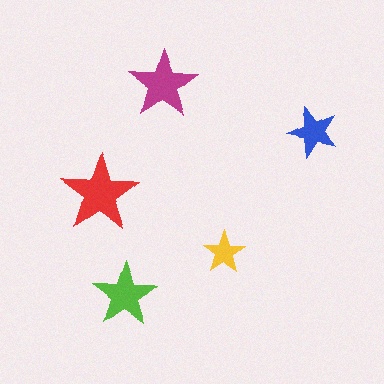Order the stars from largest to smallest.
the red one, the magenta one, the lime one, the blue one, the yellow one.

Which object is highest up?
The magenta star is topmost.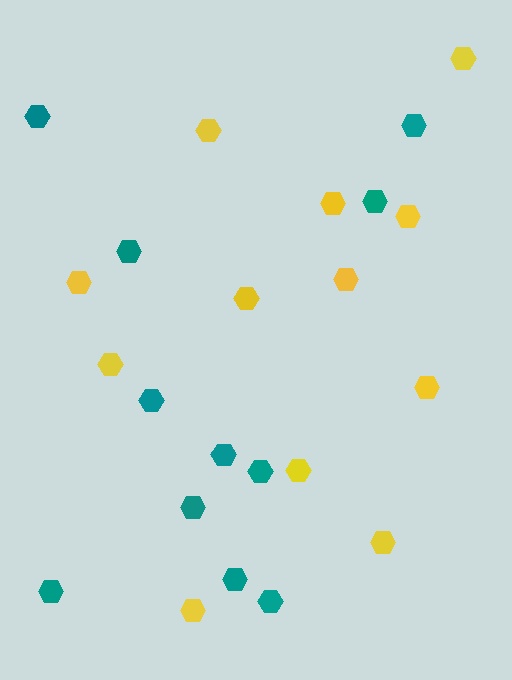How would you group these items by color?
There are 2 groups: one group of teal hexagons (11) and one group of yellow hexagons (12).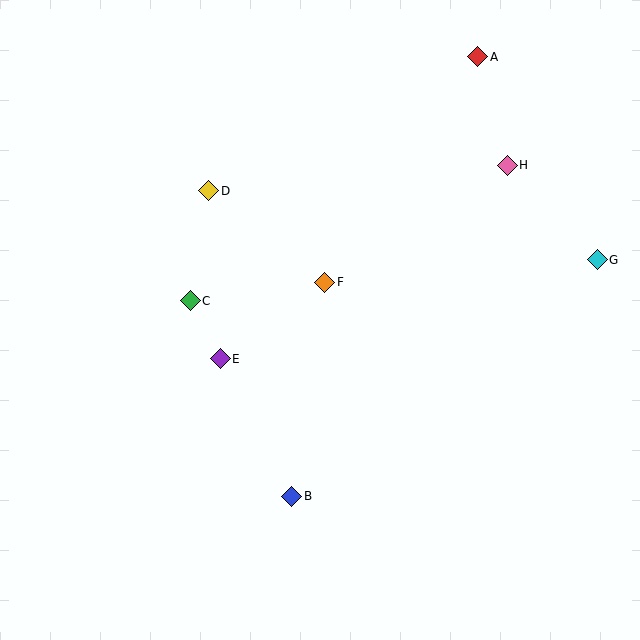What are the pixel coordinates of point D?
Point D is at (209, 191).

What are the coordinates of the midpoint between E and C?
The midpoint between E and C is at (205, 330).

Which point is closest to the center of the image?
Point F at (325, 282) is closest to the center.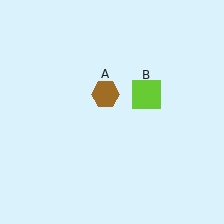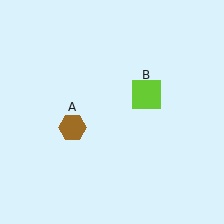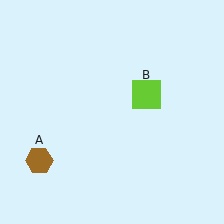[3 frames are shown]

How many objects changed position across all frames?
1 object changed position: brown hexagon (object A).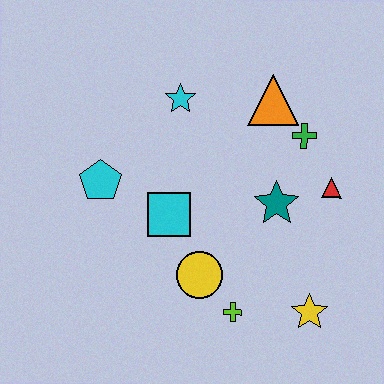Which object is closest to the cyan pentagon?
The cyan square is closest to the cyan pentagon.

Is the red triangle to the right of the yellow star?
Yes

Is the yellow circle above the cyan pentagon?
No